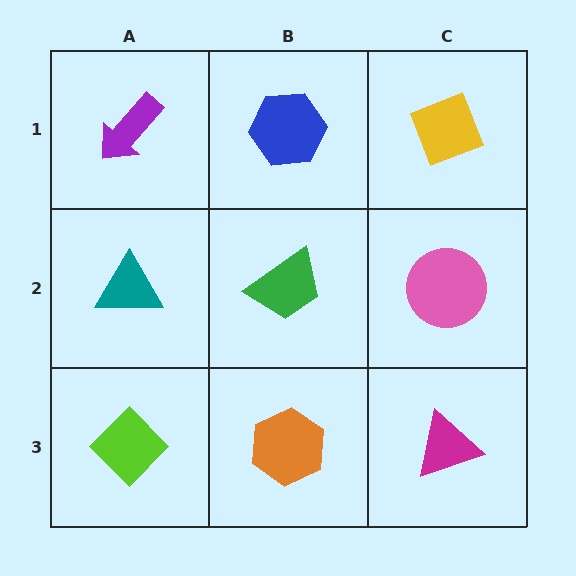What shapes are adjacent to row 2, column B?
A blue hexagon (row 1, column B), an orange hexagon (row 3, column B), a teal triangle (row 2, column A), a pink circle (row 2, column C).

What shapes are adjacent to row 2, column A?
A purple arrow (row 1, column A), a lime diamond (row 3, column A), a green trapezoid (row 2, column B).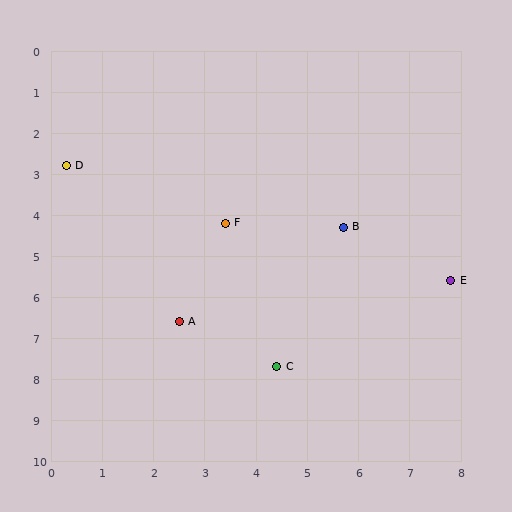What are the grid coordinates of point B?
Point B is at approximately (5.7, 4.3).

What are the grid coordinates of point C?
Point C is at approximately (4.4, 7.7).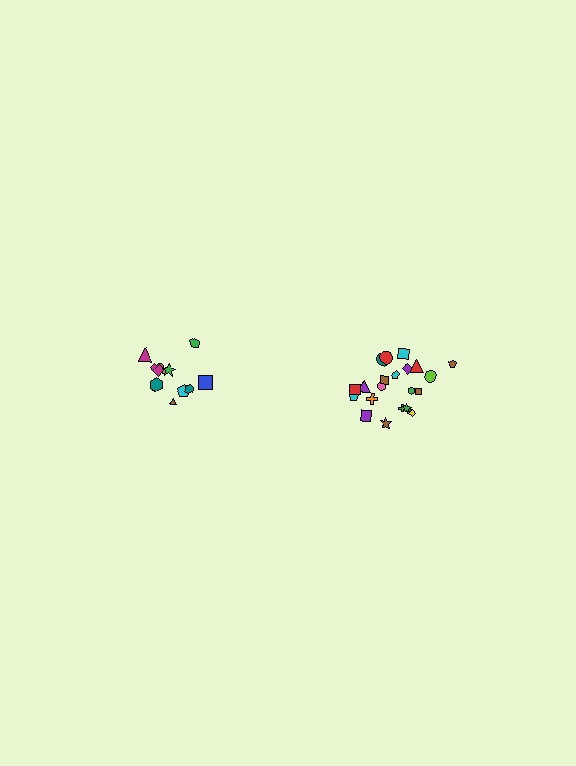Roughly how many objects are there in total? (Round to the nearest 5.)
Roughly 35 objects in total.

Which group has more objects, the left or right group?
The right group.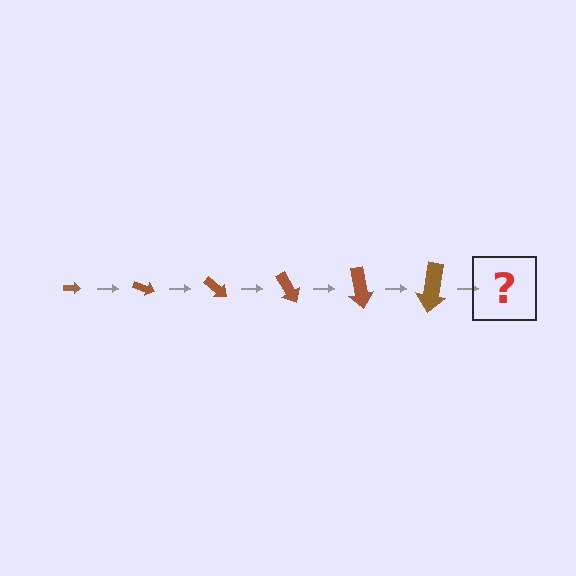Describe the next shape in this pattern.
It should be an arrow, larger than the previous one and rotated 120 degrees from the start.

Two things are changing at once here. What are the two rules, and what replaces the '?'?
The two rules are that the arrow grows larger each step and it rotates 20 degrees each step. The '?' should be an arrow, larger than the previous one and rotated 120 degrees from the start.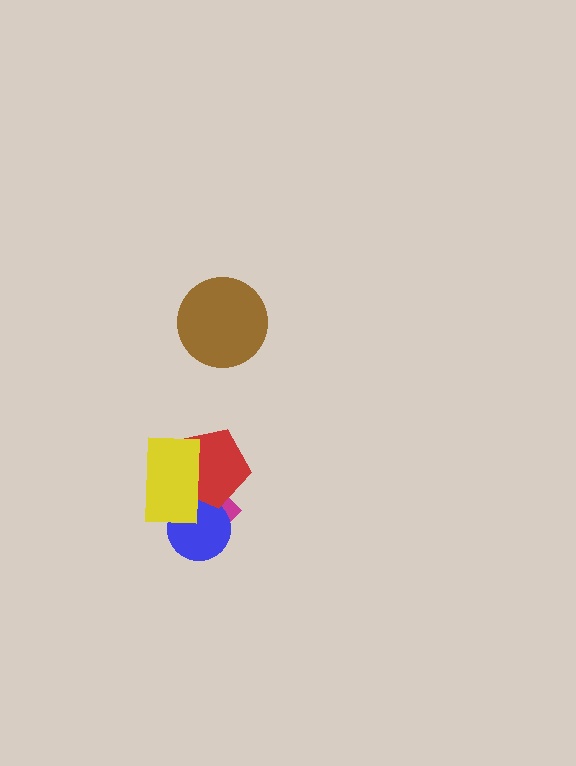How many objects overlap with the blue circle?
3 objects overlap with the blue circle.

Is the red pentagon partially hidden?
Yes, it is partially covered by another shape.